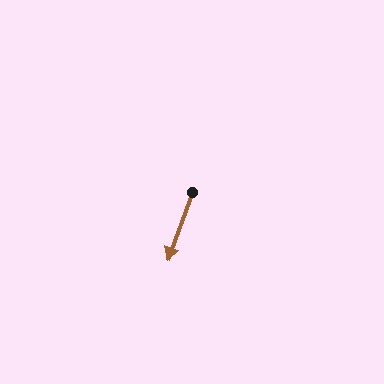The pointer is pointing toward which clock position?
Roughly 7 o'clock.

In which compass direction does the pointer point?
South.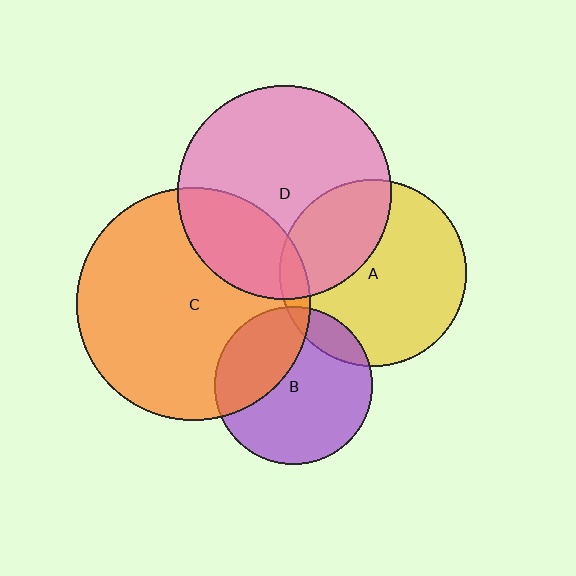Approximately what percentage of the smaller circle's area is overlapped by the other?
Approximately 5%.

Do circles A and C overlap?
Yes.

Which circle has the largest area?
Circle C (orange).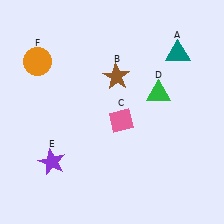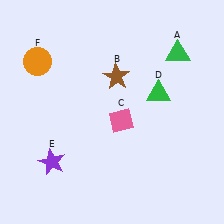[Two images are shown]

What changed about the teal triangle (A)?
In Image 1, A is teal. In Image 2, it changed to green.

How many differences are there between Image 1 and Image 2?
There is 1 difference between the two images.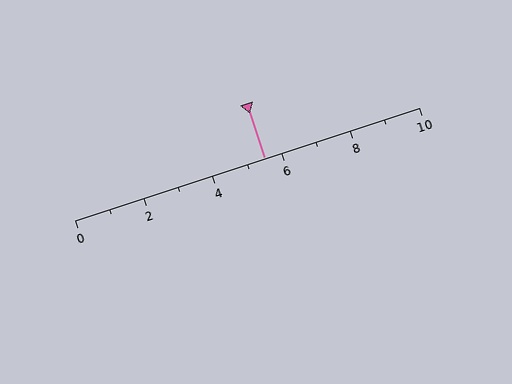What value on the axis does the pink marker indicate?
The marker indicates approximately 5.5.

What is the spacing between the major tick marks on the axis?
The major ticks are spaced 2 apart.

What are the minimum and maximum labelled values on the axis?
The axis runs from 0 to 10.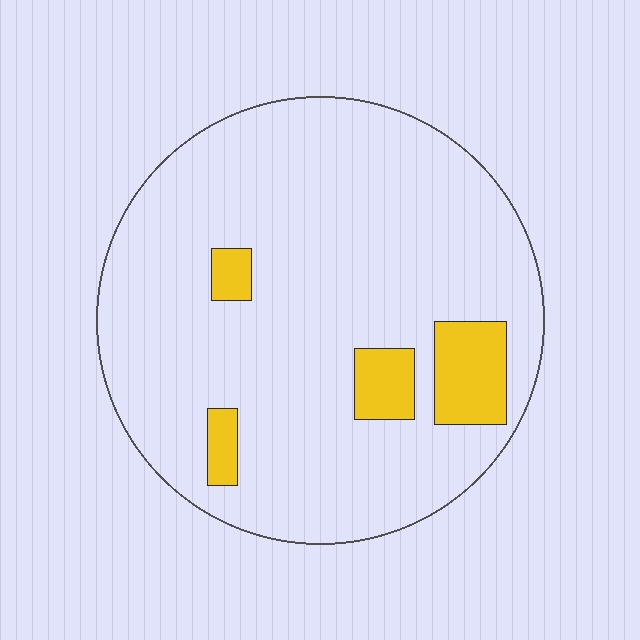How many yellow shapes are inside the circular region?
4.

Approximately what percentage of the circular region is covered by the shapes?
Approximately 10%.